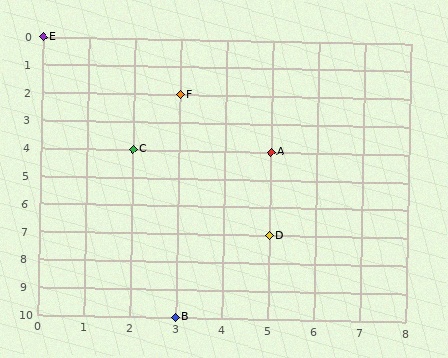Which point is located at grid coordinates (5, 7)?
Point D is at (5, 7).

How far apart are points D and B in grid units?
Points D and B are 2 columns and 3 rows apart (about 3.6 grid units diagonally).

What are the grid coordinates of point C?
Point C is at grid coordinates (2, 4).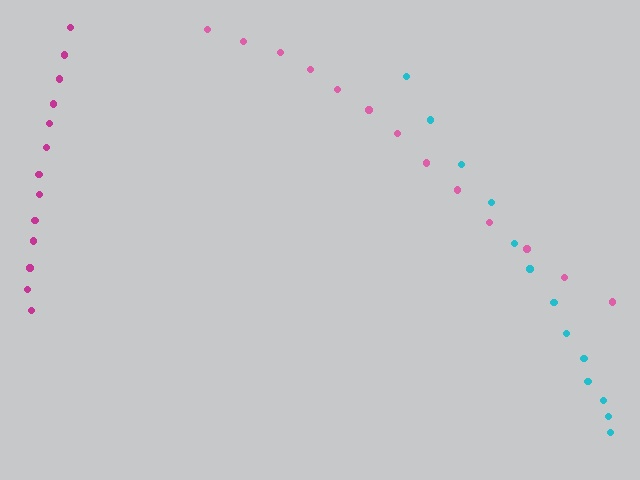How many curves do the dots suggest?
There are 3 distinct paths.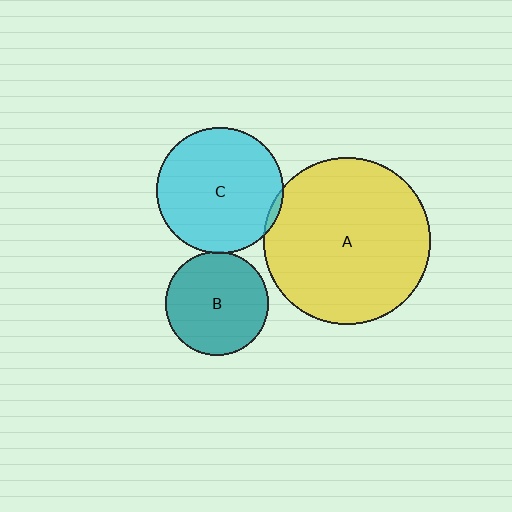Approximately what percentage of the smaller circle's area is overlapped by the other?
Approximately 5%.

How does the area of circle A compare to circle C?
Approximately 1.7 times.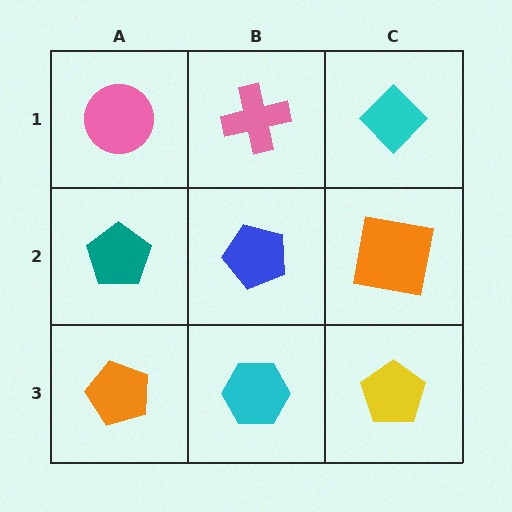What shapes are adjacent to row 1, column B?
A blue pentagon (row 2, column B), a pink circle (row 1, column A), a cyan diamond (row 1, column C).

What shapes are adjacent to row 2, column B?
A pink cross (row 1, column B), a cyan hexagon (row 3, column B), a teal pentagon (row 2, column A), an orange square (row 2, column C).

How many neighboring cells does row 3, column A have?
2.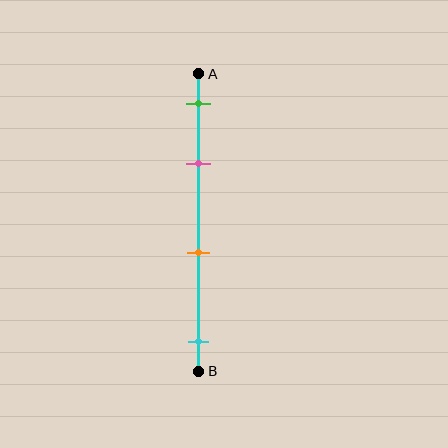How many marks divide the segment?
There are 4 marks dividing the segment.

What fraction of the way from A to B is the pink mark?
The pink mark is approximately 30% (0.3) of the way from A to B.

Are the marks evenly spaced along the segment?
No, the marks are not evenly spaced.